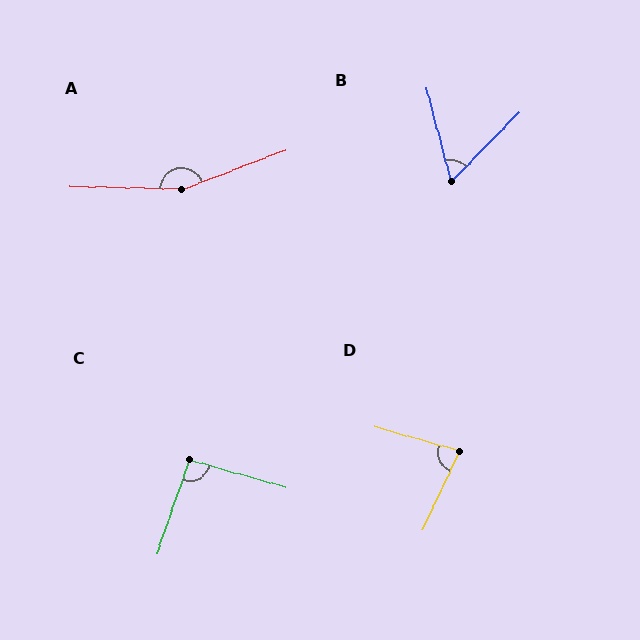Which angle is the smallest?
B, at approximately 59 degrees.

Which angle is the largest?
A, at approximately 158 degrees.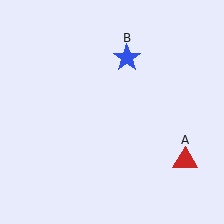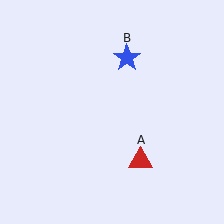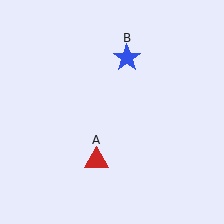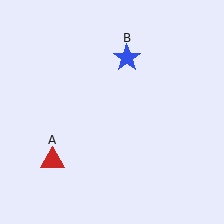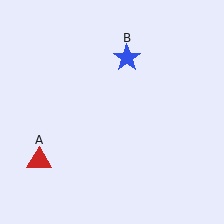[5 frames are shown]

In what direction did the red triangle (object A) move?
The red triangle (object A) moved left.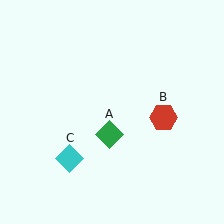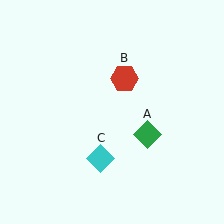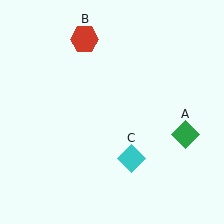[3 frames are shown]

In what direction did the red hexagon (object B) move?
The red hexagon (object B) moved up and to the left.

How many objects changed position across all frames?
3 objects changed position: green diamond (object A), red hexagon (object B), cyan diamond (object C).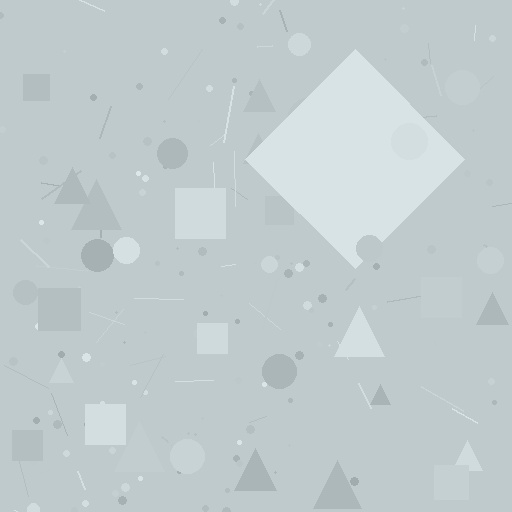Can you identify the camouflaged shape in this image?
The camouflaged shape is a diamond.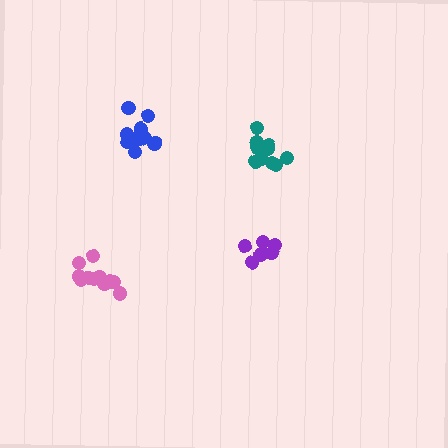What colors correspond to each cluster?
The clusters are colored: teal, purple, pink, blue.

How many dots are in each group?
Group 1: 11 dots, Group 2: 7 dots, Group 3: 12 dots, Group 4: 12 dots (42 total).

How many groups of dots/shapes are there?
There are 4 groups.